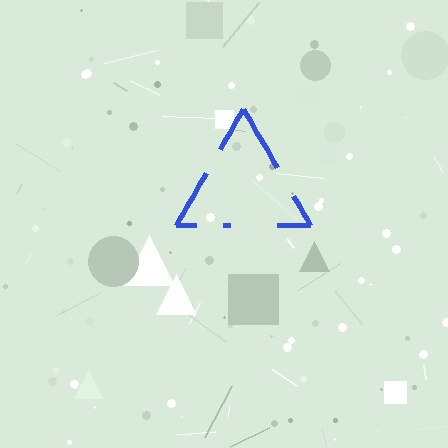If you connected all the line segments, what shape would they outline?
They would outline a triangle.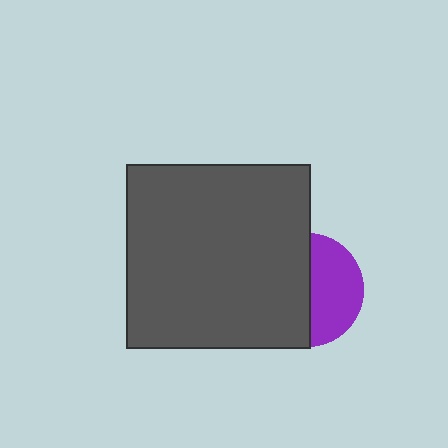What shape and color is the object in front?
The object in front is a dark gray square.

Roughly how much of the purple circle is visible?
About half of it is visible (roughly 45%).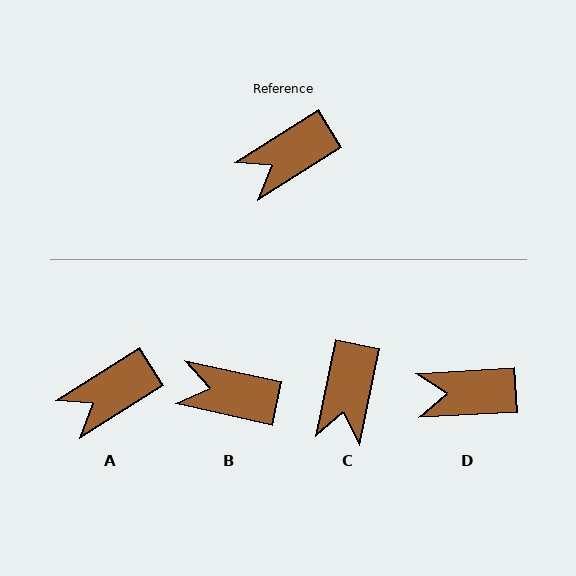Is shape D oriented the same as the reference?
No, it is off by about 29 degrees.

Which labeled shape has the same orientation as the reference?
A.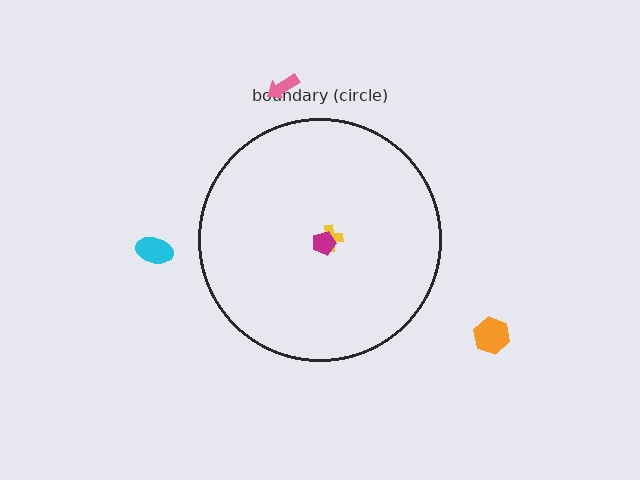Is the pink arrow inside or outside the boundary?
Outside.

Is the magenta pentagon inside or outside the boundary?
Inside.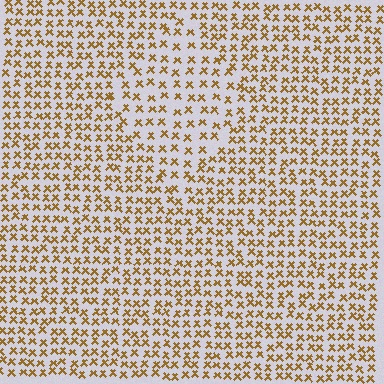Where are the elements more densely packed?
The elements are more densely packed outside the diamond boundary.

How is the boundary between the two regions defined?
The boundary is defined by a change in element density (approximately 1.6x ratio). All elements are the same color, size, and shape.